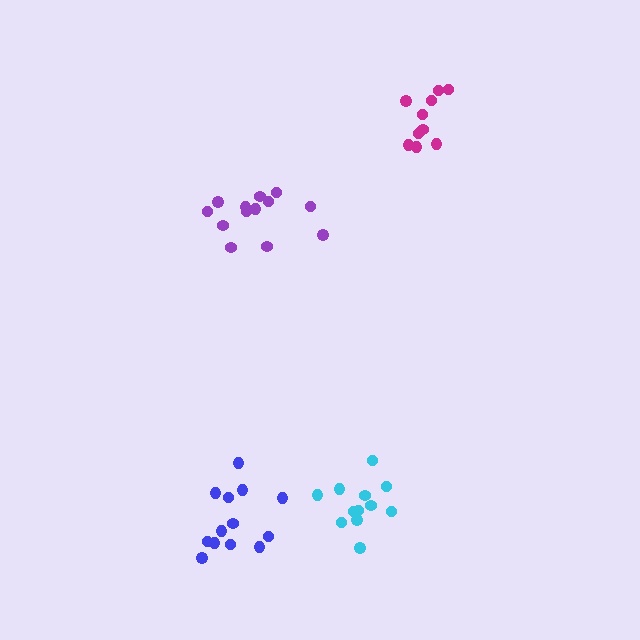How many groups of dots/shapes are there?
There are 4 groups.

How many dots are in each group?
Group 1: 13 dots, Group 2: 13 dots, Group 3: 10 dots, Group 4: 12 dots (48 total).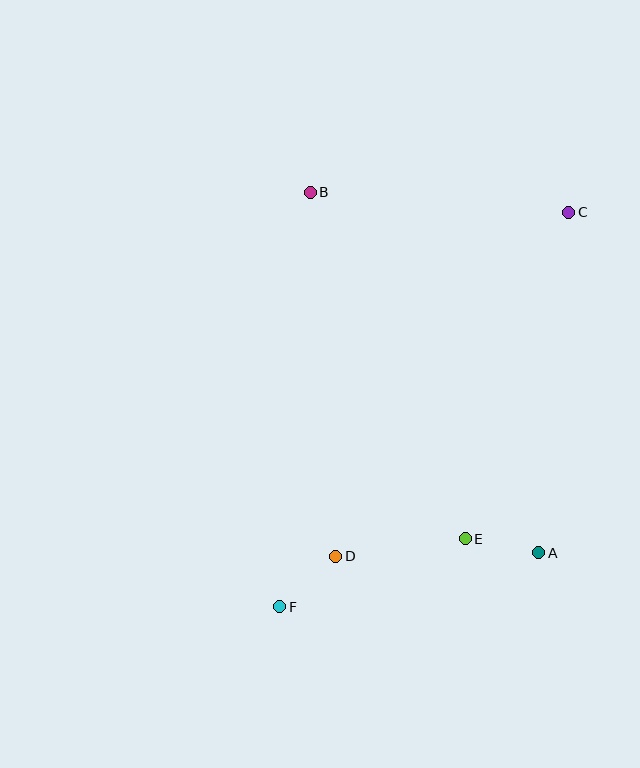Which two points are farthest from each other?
Points C and F are farthest from each other.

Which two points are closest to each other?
Points A and E are closest to each other.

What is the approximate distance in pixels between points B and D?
The distance between B and D is approximately 365 pixels.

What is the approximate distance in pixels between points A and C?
The distance between A and C is approximately 342 pixels.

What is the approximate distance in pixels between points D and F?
The distance between D and F is approximately 75 pixels.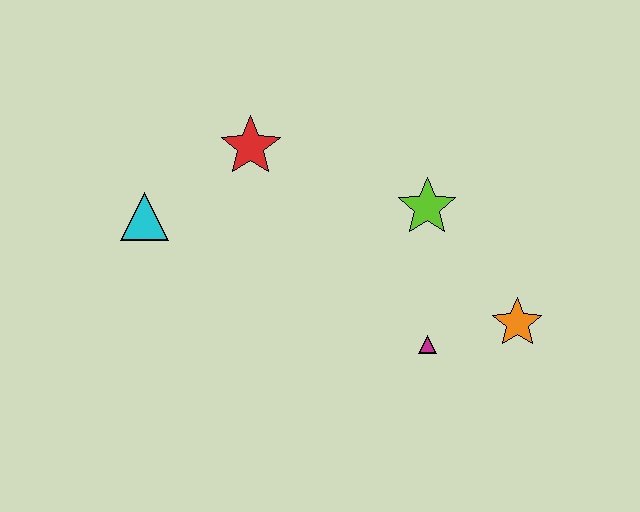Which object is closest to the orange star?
The magenta triangle is closest to the orange star.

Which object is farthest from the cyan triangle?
The orange star is farthest from the cyan triangle.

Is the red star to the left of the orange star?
Yes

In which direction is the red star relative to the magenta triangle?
The red star is above the magenta triangle.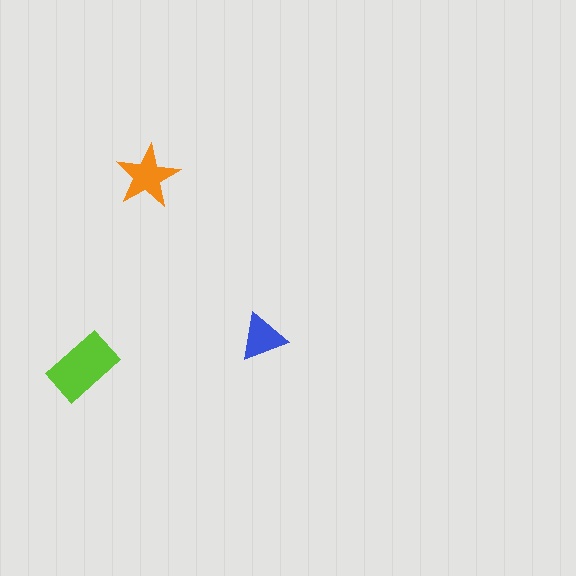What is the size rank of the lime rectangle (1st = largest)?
1st.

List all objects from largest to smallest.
The lime rectangle, the orange star, the blue triangle.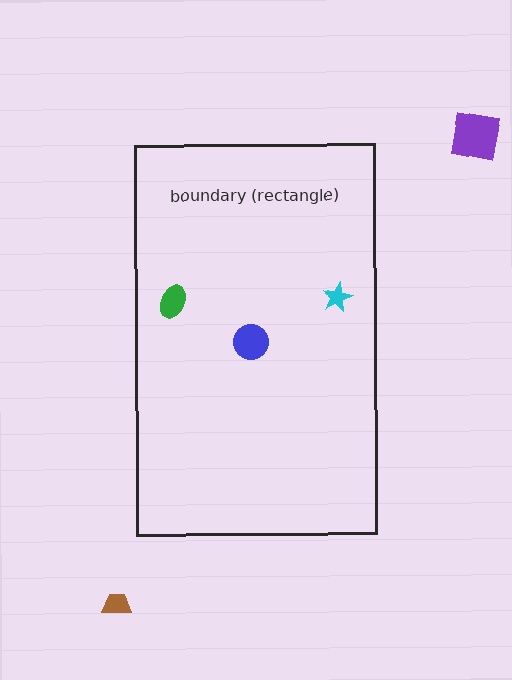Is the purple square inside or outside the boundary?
Outside.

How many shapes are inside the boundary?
3 inside, 2 outside.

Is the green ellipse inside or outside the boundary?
Inside.